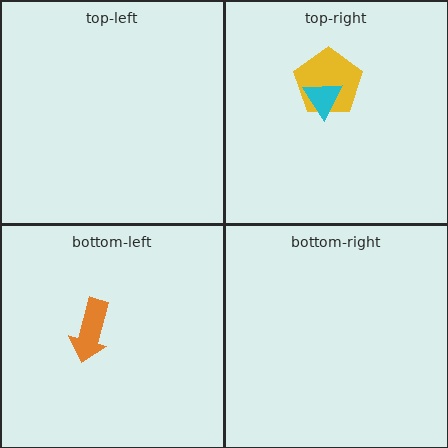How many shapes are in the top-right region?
2.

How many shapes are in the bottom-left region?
1.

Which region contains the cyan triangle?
The top-right region.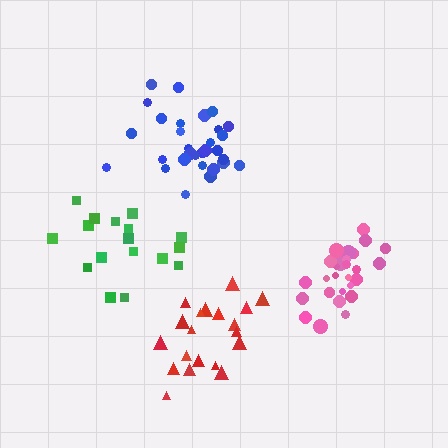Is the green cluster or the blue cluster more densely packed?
Blue.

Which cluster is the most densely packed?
Pink.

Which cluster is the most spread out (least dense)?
Green.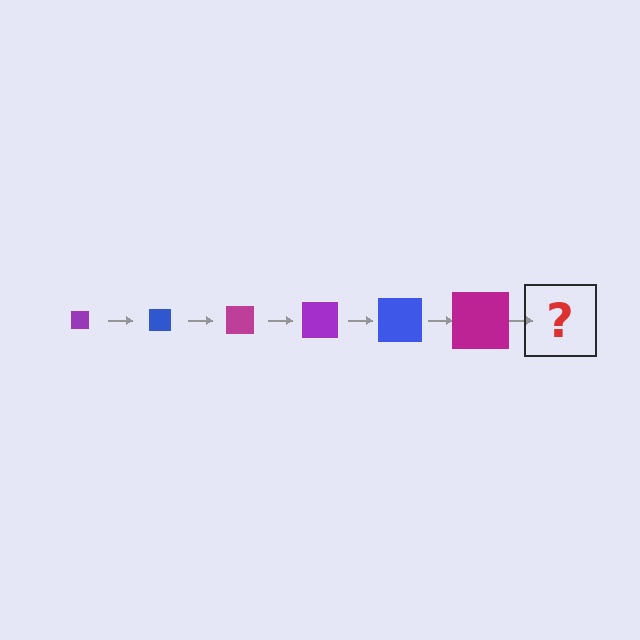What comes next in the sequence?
The next element should be a purple square, larger than the previous one.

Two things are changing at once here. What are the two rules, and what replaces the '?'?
The two rules are that the square grows larger each step and the color cycles through purple, blue, and magenta. The '?' should be a purple square, larger than the previous one.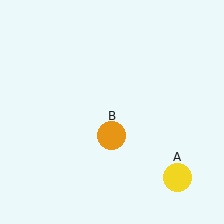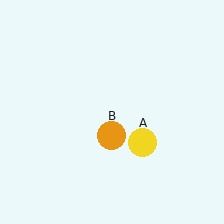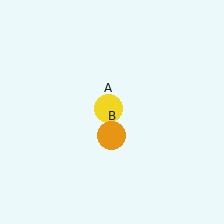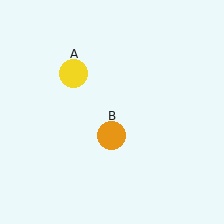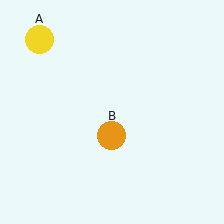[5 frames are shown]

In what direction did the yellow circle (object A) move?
The yellow circle (object A) moved up and to the left.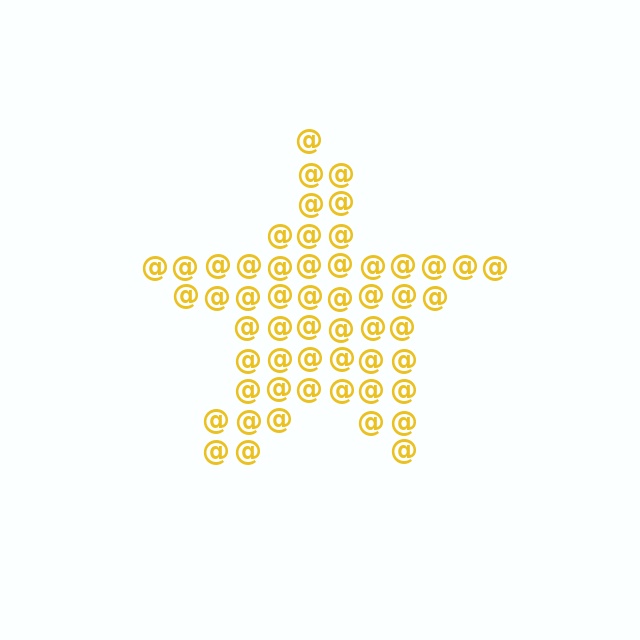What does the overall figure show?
The overall figure shows a star.